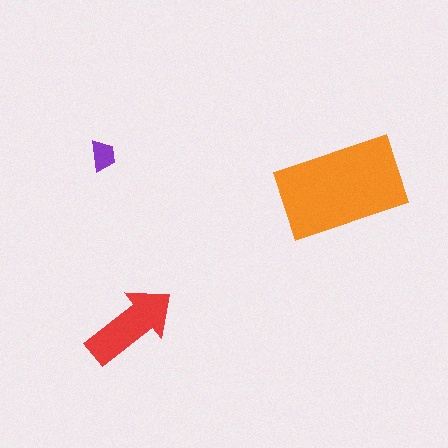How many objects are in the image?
There are 3 objects in the image.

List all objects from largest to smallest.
The orange rectangle, the red arrow, the purple trapezoid.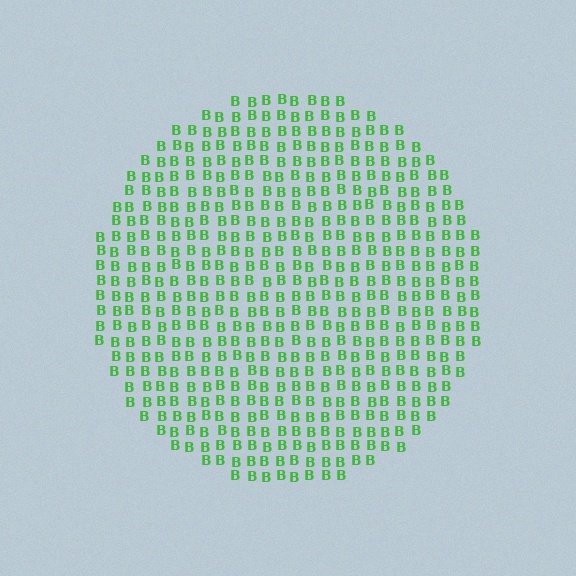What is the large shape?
The large shape is a circle.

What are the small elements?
The small elements are letter B's.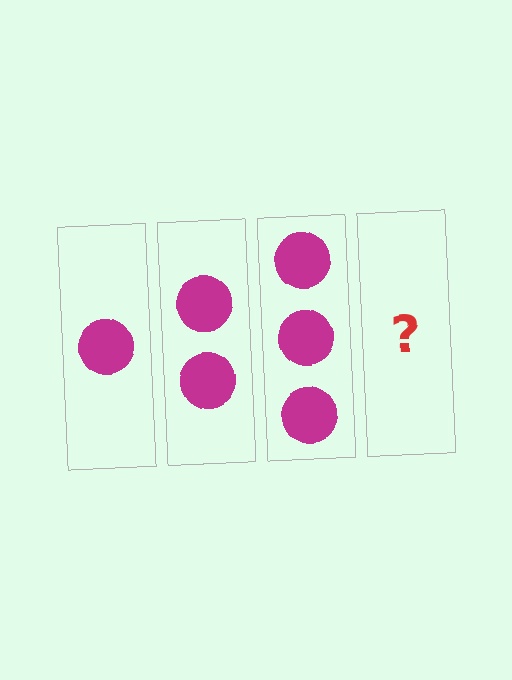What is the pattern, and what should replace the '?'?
The pattern is that each step adds one more circle. The '?' should be 4 circles.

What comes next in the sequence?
The next element should be 4 circles.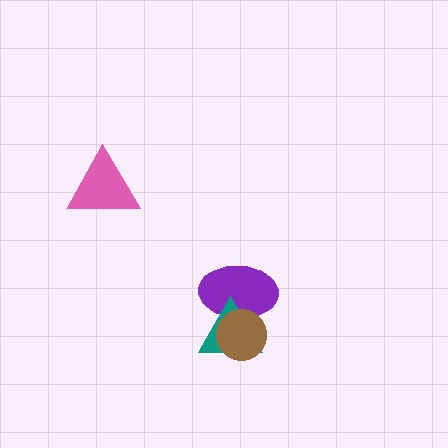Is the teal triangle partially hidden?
Yes, it is partially covered by another shape.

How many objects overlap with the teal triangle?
2 objects overlap with the teal triangle.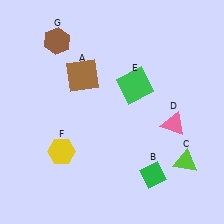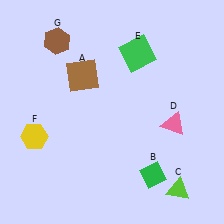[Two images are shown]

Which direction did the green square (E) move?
The green square (E) moved up.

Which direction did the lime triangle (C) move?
The lime triangle (C) moved down.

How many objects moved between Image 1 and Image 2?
3 objects moved between the two images.